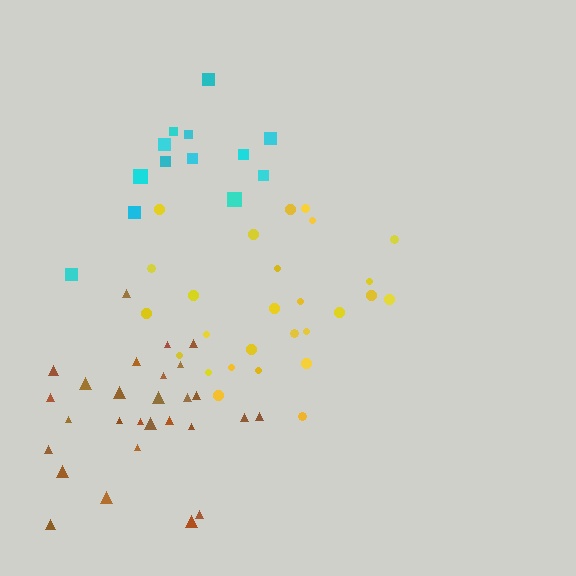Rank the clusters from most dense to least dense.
brown, yellow, cyan.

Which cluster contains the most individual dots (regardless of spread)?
Brown (28).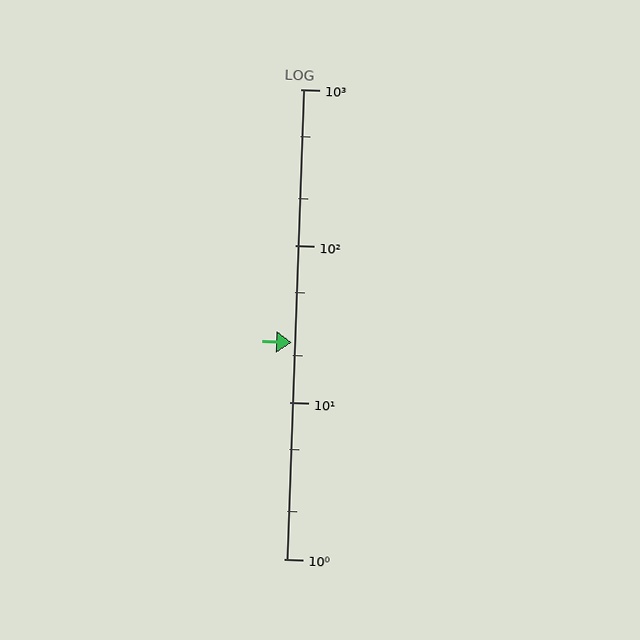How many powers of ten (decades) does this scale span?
The scale spans 3 decades, from 1 to 1000.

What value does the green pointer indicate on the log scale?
The pointer indicates approximately 24.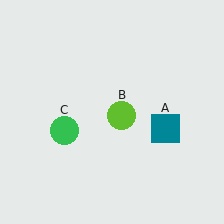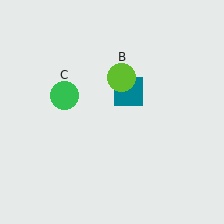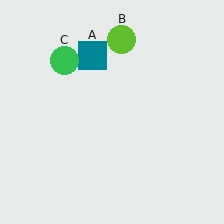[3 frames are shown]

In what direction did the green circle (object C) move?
The green circle (object C) moved up.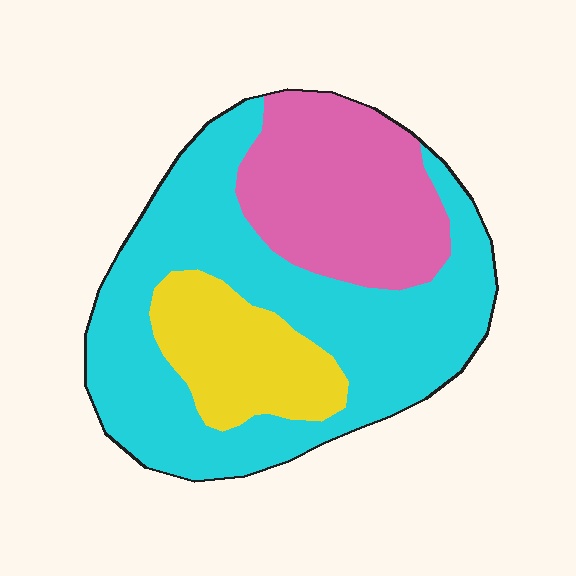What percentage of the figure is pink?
Pink covers around 25% of the figure.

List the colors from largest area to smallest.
From largest to smallest: cyan, pink, yellow.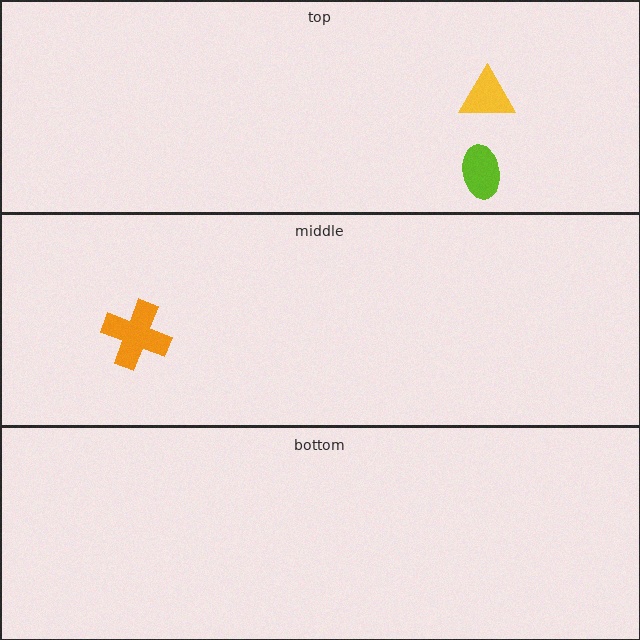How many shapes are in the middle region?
1.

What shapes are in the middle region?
The orange cross.